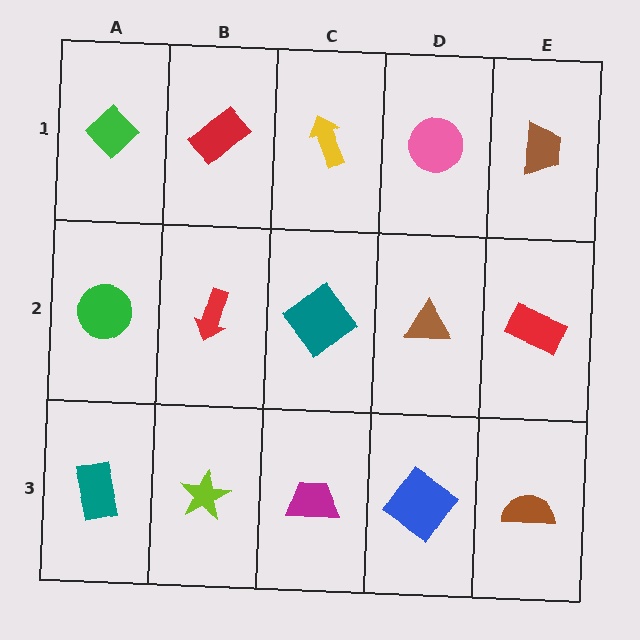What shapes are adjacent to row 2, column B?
A red rectangle (row 1, column B), a lime star (row 3, column B), a green circle (row 2, column A), a teal diamond (row 2, column C).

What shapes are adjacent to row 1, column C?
A teal diamond (row 2, column C), a red rectangle (row 1, column B), a pink circle (row 1, column D).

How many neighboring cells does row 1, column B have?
3.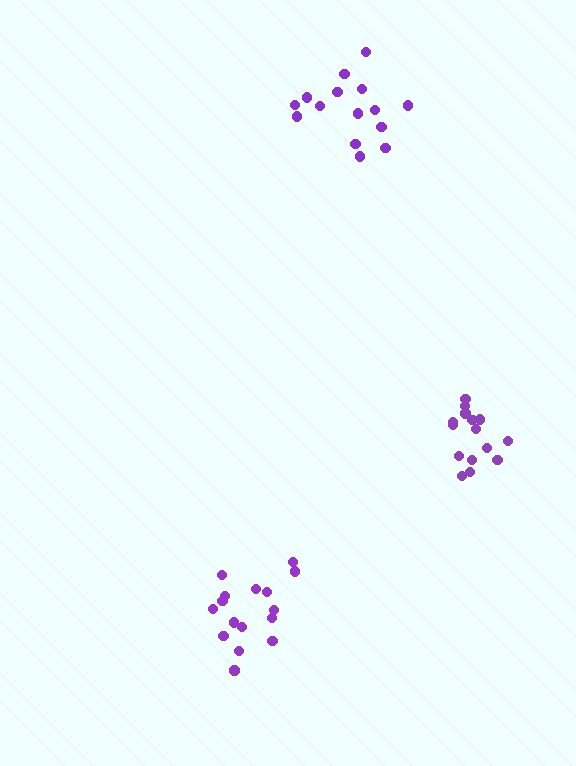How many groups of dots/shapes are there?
There are 3 groups.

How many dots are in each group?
Group 1: 15 dots, Group 2: 16 dots, Group 3: 15 dots (46 total).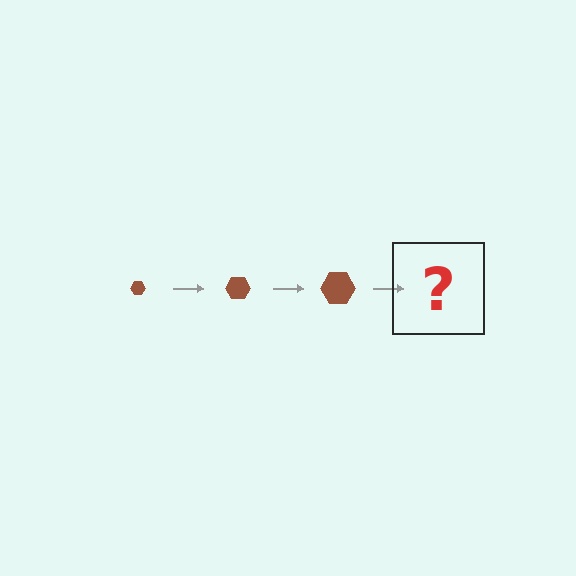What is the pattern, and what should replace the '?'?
The pattern is that the hexagon gets progressively larger each step. The '?' should be a brown hexagon, larger than the previous one.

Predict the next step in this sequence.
The next step is a brown hexagon, larger than the previous one.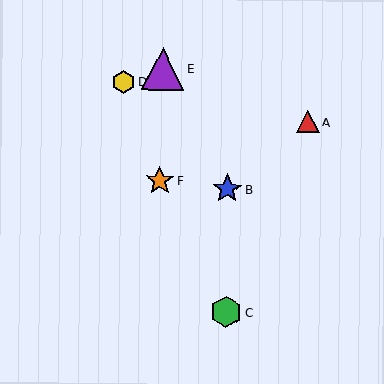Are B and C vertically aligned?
Yes, both are at x≈227.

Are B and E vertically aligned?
No, B is at x≈227 and E is at x≈163.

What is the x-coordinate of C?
Object C is at x≈226.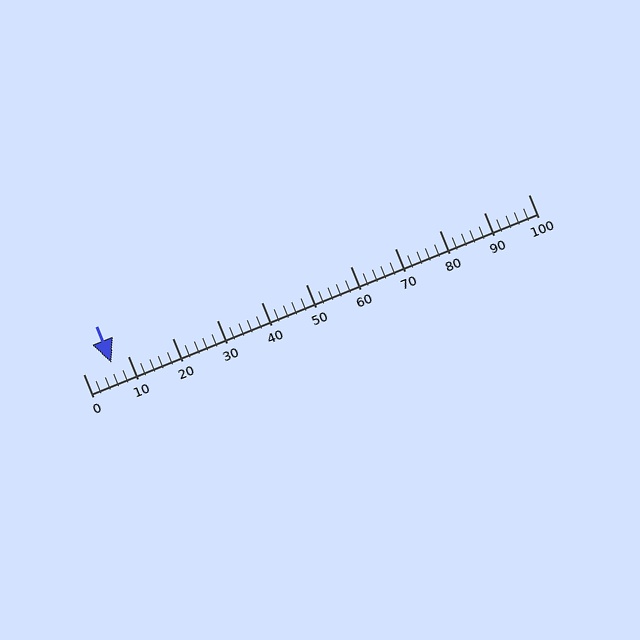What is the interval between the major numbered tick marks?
The major tick marks are spaced 10 units apart.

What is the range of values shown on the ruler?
The ruler shows values from 0 to 100.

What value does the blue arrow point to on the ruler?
The blue arrow points to approximately 6.